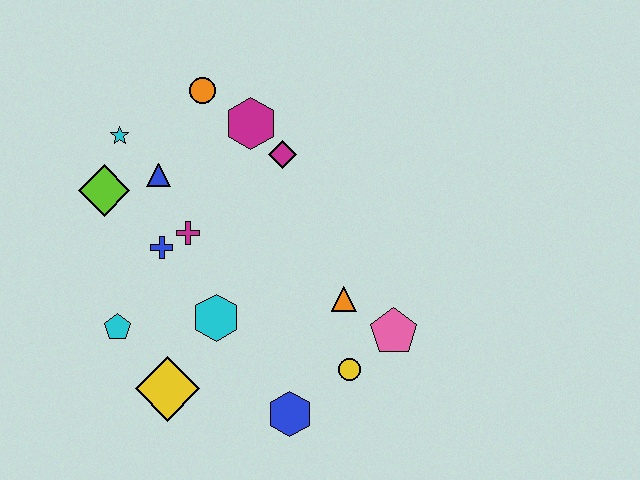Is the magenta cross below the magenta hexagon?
Yes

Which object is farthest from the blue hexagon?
The orange circle is farthest from the blue hexagon.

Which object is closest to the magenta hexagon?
The magenta diamond is closest to the magenta hexagon.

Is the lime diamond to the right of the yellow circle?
No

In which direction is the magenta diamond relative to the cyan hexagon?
The magenta diamond is above the cyan hexagon.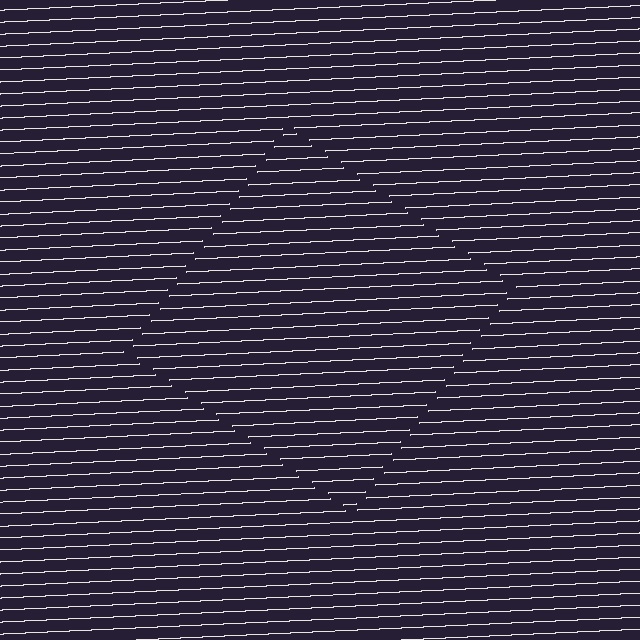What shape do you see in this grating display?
An illusory square. The interior of the shape contains the same grating, shifted by half a period — the contour is defined by the phase discontinuity where line-ends from the inner and outer gratings abut.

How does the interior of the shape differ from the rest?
The interior of the shape contains the same grating, shifted by half a period — the contour is defined by the phase discontinuity where line-ends from the inner and outer gratings abut.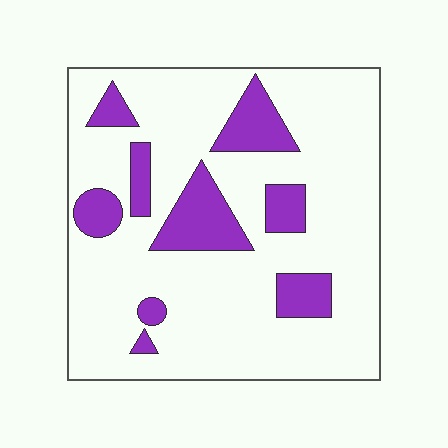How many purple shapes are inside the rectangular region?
9.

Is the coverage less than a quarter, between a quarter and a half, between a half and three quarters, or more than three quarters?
Less than a quarter.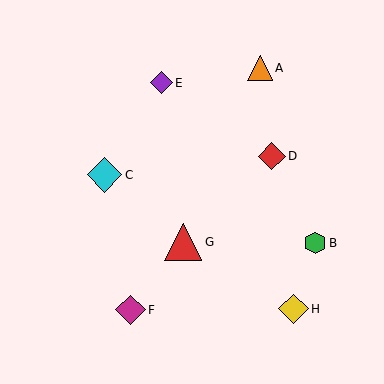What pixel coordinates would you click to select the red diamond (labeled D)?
Click at (272, 156) to select the red diamond D.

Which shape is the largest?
The red triangle (labeled G) is the largest.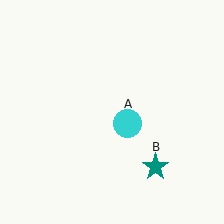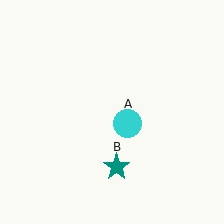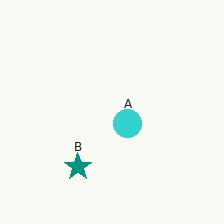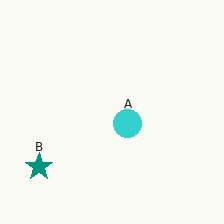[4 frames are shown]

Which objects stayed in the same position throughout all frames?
Cyan circle (object A) remained stationary.